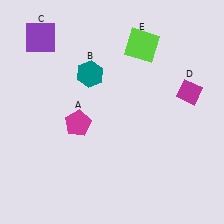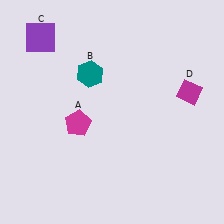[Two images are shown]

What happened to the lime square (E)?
The lime square (E) was removed in Image 2. It was in the top-right area of Image 1.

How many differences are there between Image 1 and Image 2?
There is 1 difference between the two images.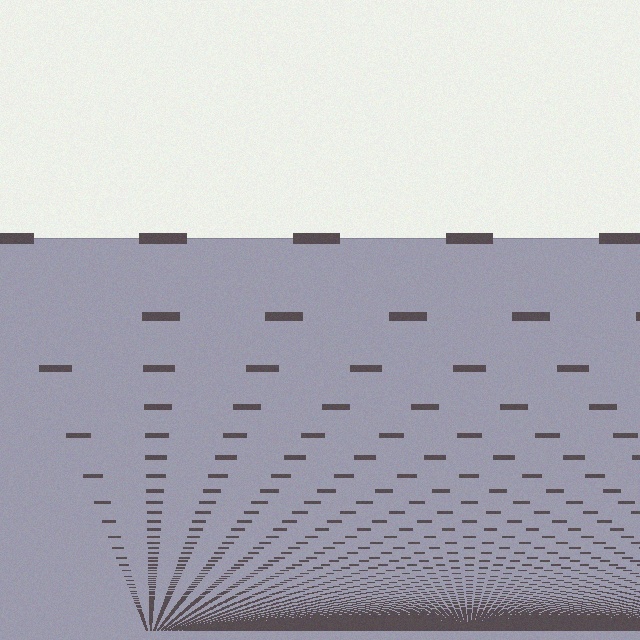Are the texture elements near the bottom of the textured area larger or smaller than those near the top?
Smaller. The gradient is inverted — elements near the bottom are smaller and denser.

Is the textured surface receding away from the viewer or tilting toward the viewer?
The surface appears to tilt toward the viewer. Texture elements get larger and sparser toward the top.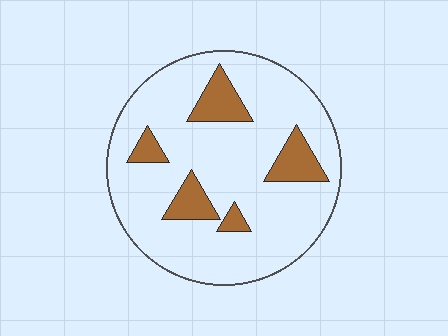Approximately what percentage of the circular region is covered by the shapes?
Approximately 15%.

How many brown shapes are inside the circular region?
5.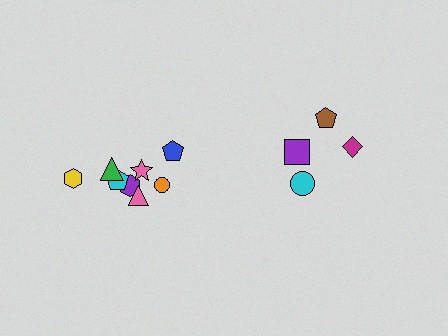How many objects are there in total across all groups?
There are 12 objects.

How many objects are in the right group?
There are 4 objects.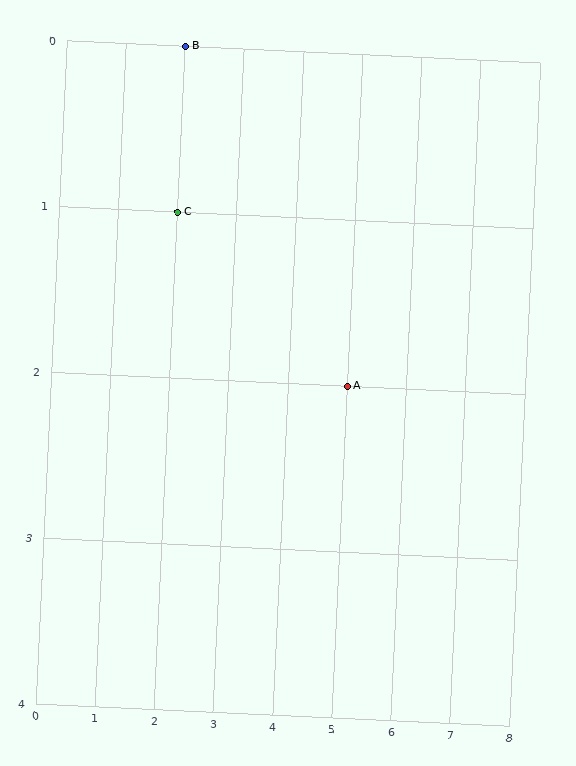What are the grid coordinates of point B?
Point B is at grid coordinates (2, 0).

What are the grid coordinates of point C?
Point C is at grid coordinates (2, 1).